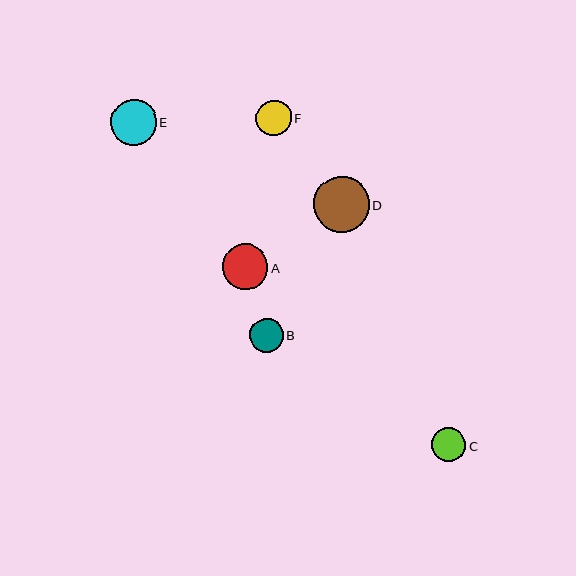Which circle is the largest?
Circle D is the largest with a size of approximately 56 pixels.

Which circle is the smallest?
Circle B is the smallest with a size of approximately 34 pixels.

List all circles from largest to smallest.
From largest to smallest: D, E, A, F, C, B.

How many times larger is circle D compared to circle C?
Circle D is approximately 1.6 times the size of circle C.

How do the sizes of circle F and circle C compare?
Circle F and circle C are approximately the same size.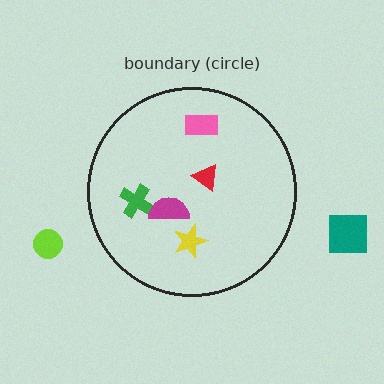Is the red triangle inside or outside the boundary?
Inside.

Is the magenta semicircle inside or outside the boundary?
Inside.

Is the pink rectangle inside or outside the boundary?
Inside.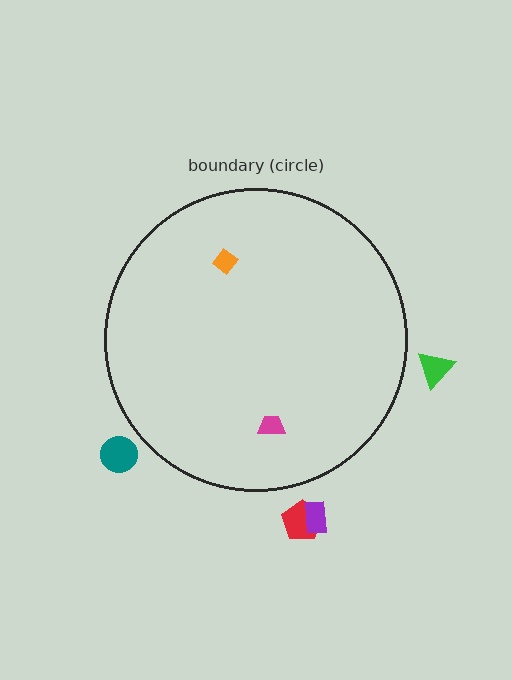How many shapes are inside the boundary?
2 inside, 4 outside.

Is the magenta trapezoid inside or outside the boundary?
Inside.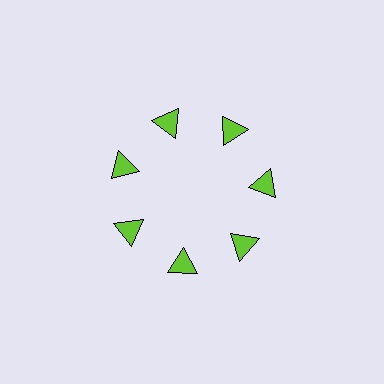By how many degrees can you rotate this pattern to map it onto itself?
The pattern maps onto itself every 51 degrees of rotation.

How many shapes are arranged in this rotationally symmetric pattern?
There are 7 shapes, arranged in 7 groups of 1.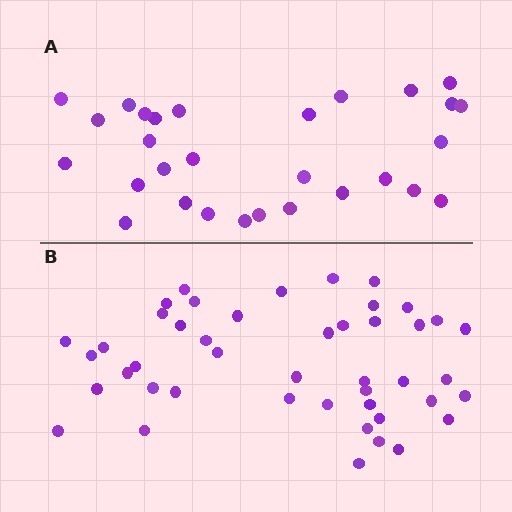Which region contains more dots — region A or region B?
Region B (the bottom region) has more dots.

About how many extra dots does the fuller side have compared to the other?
Region B has approximately 15 more dots than region A.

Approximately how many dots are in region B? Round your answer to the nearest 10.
About 40 dots. (The exact count is 45, which rounds to 40.)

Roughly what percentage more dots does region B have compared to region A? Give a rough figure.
About 55% more.